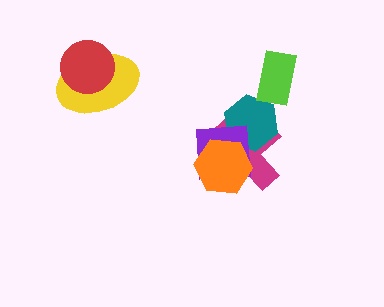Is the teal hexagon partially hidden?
Yes, it is partially covered by another shape.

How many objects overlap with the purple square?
3 objects overlap with the purple square.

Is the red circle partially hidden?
No, no other shape covers it.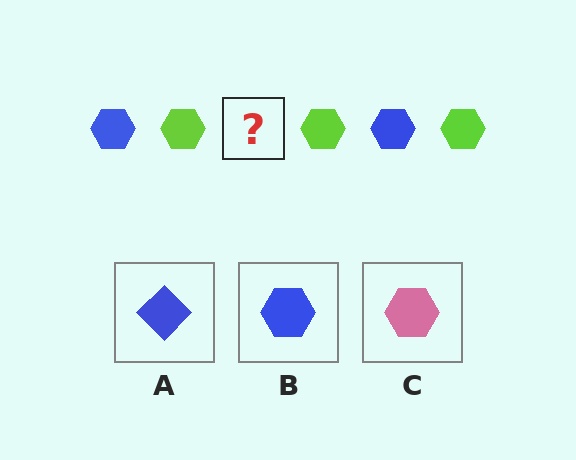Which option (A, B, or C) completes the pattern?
B.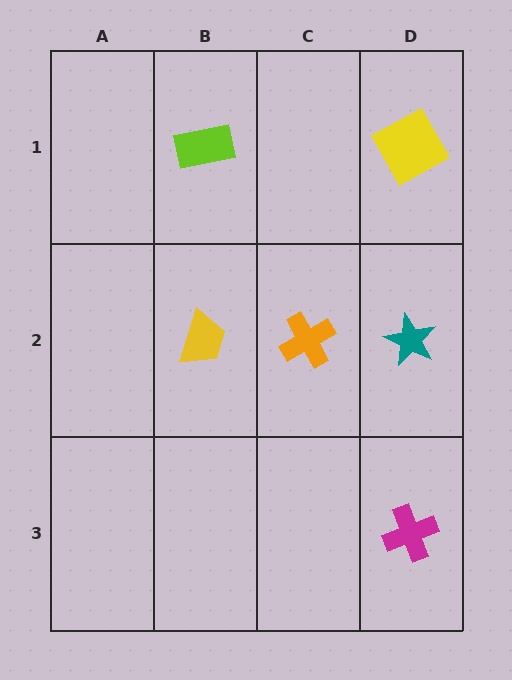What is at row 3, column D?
A magenta cross.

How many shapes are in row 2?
3 shapes.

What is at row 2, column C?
An orange cross.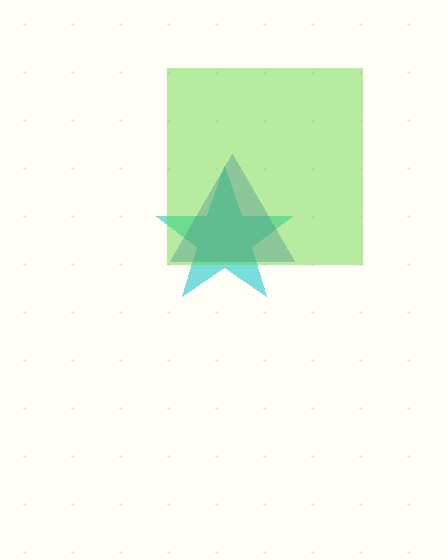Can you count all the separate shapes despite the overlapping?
Yes, there are 3 separate shapes.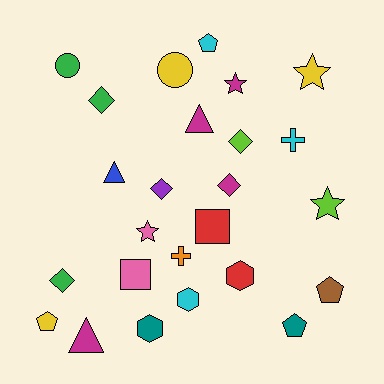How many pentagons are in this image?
There are 4 pentagons.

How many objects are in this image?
There are 25 objects.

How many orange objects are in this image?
There is 1 orange object.